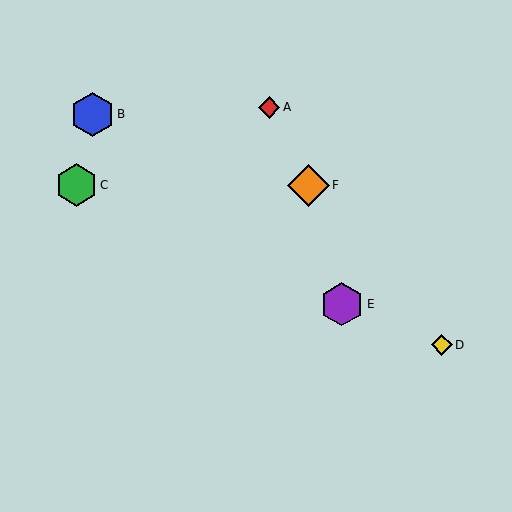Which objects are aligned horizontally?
Objects C, F are aligned horizontally.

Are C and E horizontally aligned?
No, C is at y≈185 and E is at y≈304.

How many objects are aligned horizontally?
2 objects (C, F) are aligned horizontally.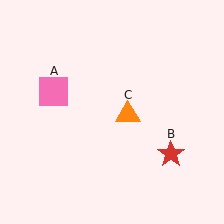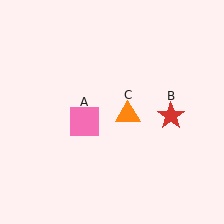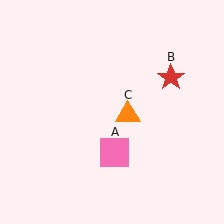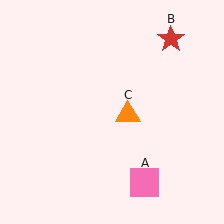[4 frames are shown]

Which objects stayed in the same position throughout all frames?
Orange triangle (object C) remained stationary.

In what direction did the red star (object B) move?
The red star (object B) moved up.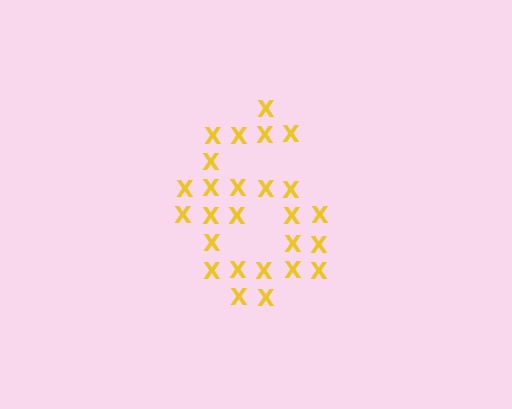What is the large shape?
The large shape is the digit 6.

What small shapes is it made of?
It is made of small letter X's.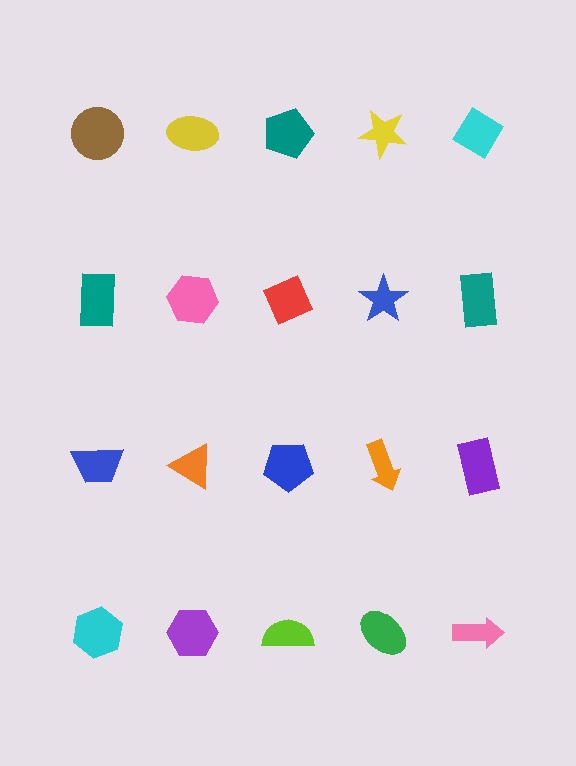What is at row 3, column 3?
A blue pentagon.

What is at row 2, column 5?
A teal rectangle.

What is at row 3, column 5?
A purple rectangle.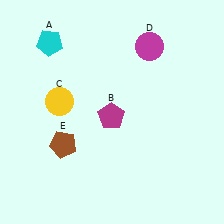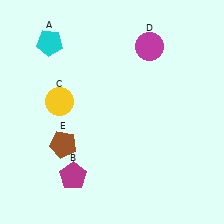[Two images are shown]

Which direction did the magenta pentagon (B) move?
The magenta pentagon (B) moved down.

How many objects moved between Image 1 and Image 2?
1 object moved between the two images.